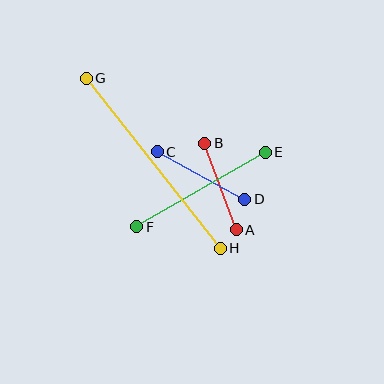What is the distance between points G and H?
The distance is approximately 216 pixels.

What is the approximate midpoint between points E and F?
The midpoint is at approximately (201, 190) pixels.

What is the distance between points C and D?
The distance is approximately 100 pixels.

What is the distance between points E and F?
The distance is approximately 148 pixels.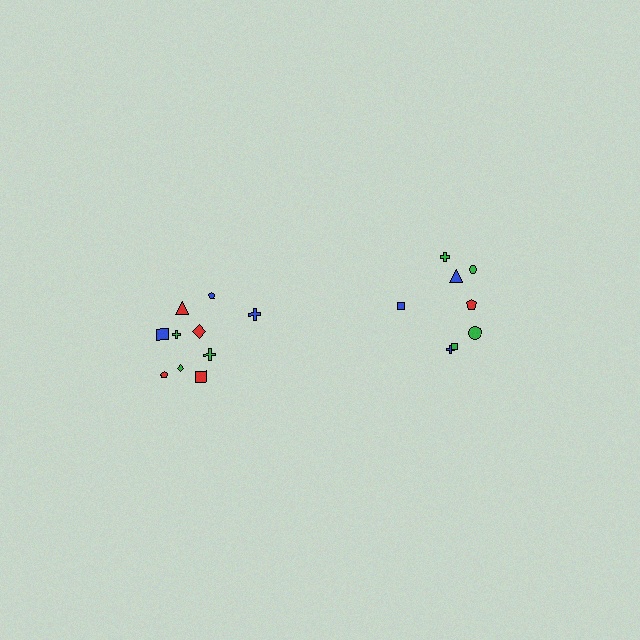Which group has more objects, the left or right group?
The left group.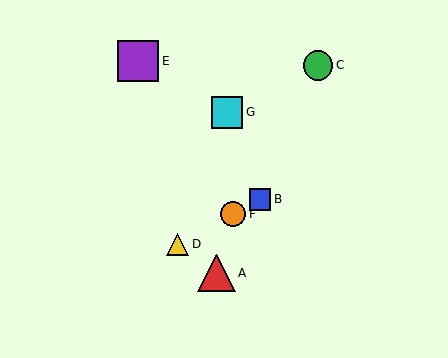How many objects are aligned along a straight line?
3 objects (B, D, F) are aligned along a straight line.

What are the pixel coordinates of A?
Object A is at (216, 273).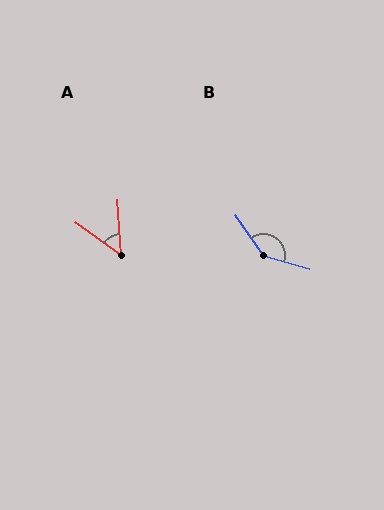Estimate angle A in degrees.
Approximately 51 degrees.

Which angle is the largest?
B, at approximately 141 degrees.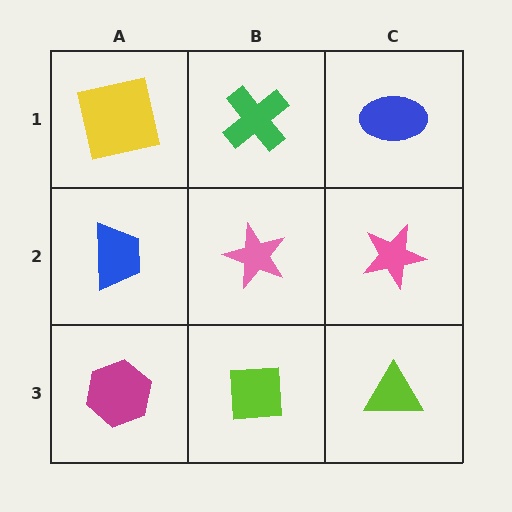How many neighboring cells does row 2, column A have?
3.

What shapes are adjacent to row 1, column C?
A pink star (row 2, column C), a green cross (row 1, column B).